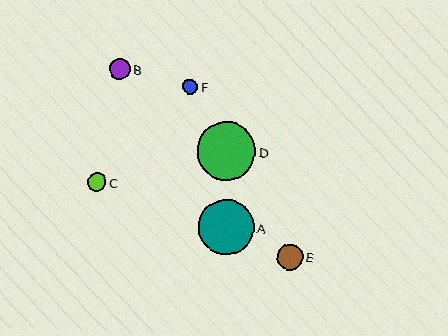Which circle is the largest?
Circle D is the largest with a size of approximately 58 pixels.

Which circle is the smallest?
Circle F is the smallest with a size of approximately 16 pixels.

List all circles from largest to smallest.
From largest to smallest: D, A, E, B, C, F.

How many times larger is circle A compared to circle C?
Circle A is approximately 2.9 times the size of circle C.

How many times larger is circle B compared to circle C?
Circle B is approximately 1.1 times the size of circle C.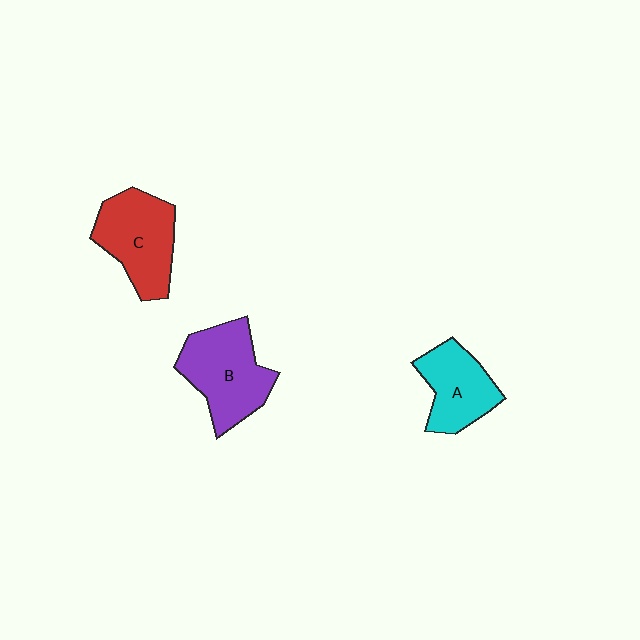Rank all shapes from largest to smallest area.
From largest to smallest: B (purple), C (red), A (cyan).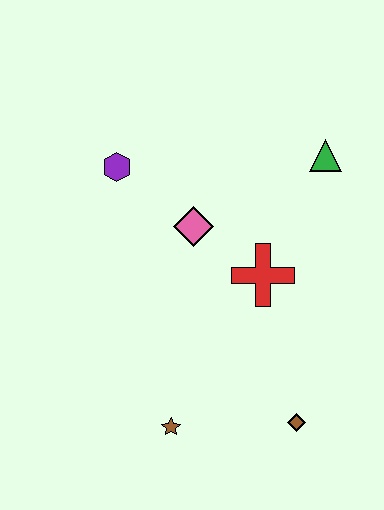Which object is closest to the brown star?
The brown diamond is closest to the brown star.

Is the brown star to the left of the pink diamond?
Yes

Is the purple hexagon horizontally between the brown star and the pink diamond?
No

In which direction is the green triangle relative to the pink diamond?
The green triangle is to the right of the pink diamond.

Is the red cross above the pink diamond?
No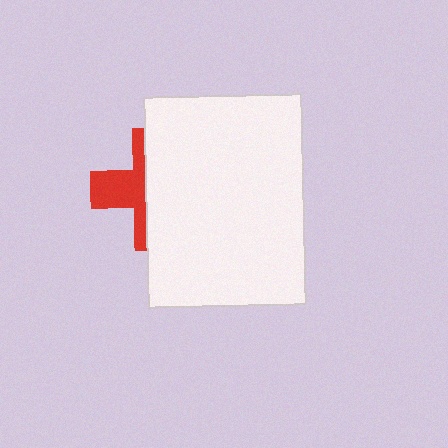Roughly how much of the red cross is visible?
A small part of it is visible (roughly 39%).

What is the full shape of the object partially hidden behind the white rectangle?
The partially hidden object is a red cross.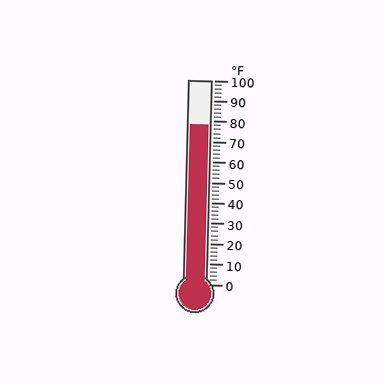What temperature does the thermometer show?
The thermometer shows approximately 78°F.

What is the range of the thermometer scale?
The thermometer scale ranges from 0°F to 100°F.